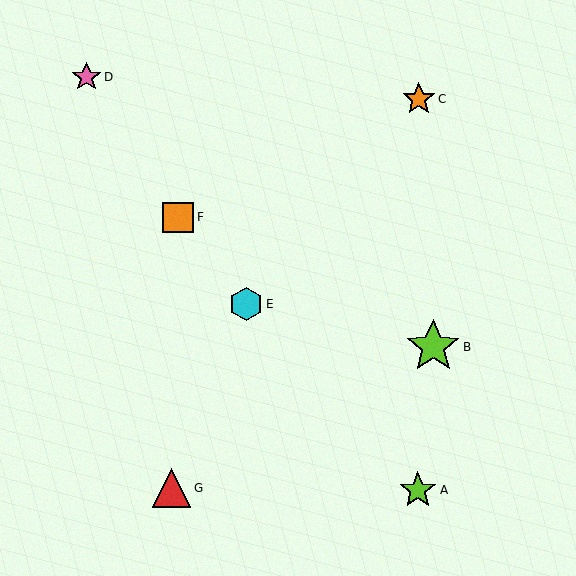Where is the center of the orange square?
The center of the orange square is at (178, 218).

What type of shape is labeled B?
Shape B is a lime star.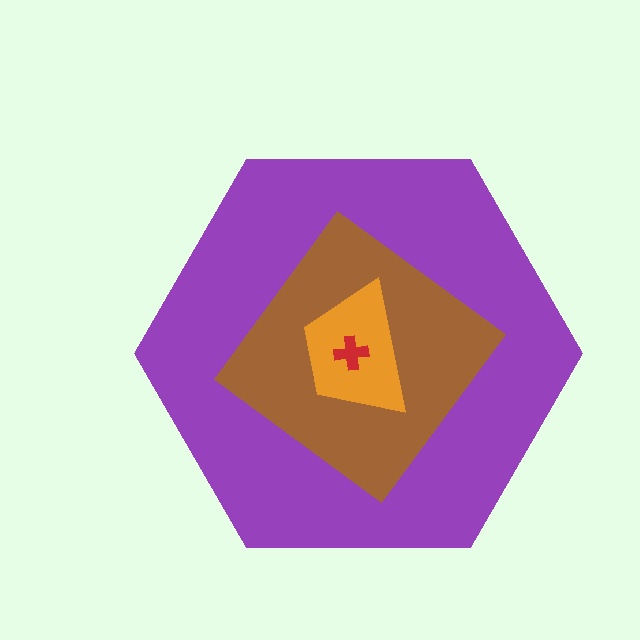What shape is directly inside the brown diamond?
The orange trapezoid.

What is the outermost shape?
The purple hexagon.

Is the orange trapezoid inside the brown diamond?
Yes.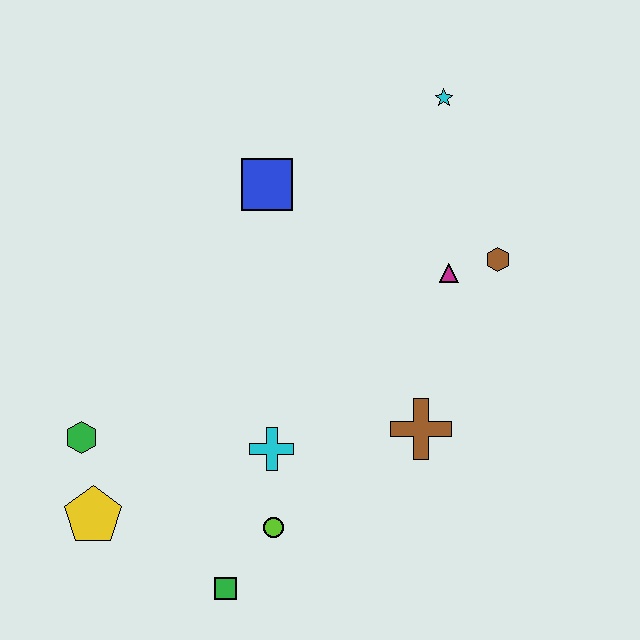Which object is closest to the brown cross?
The cyan cross is closest to the brown cross.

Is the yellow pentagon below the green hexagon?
Yes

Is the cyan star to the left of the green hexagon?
No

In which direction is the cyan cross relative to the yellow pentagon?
The cyan cross is to the right of the yellow pentagon.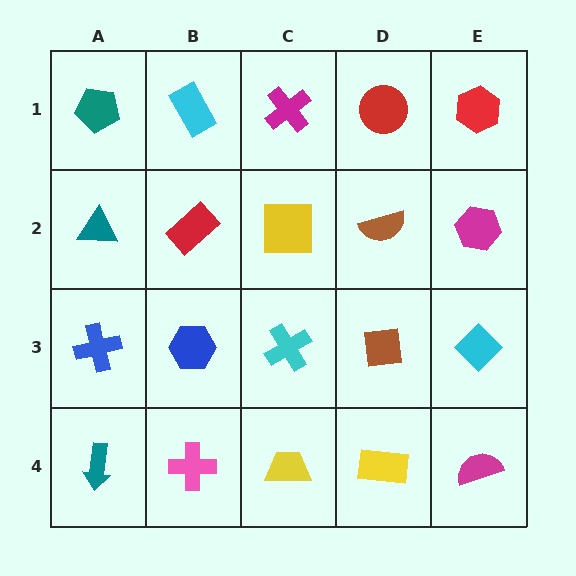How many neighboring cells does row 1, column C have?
3.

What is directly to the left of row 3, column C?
A blue hexagon.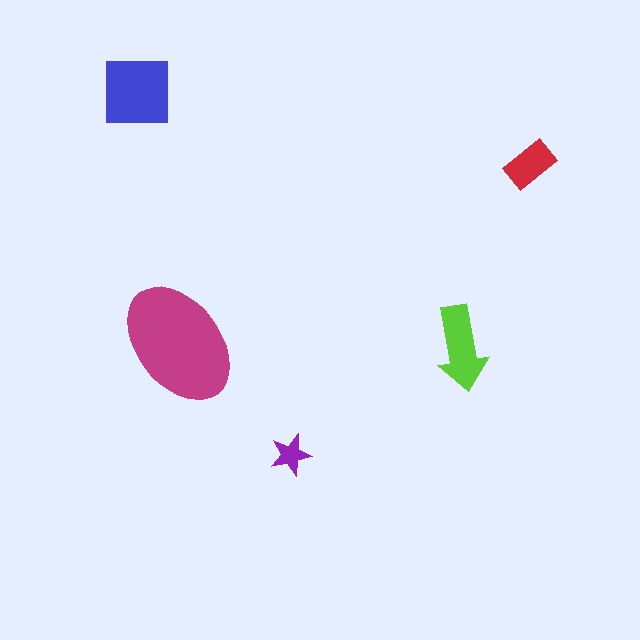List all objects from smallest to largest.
The purple star, the red rectangle, the lime arrow, the blue square, the magenta ellipse.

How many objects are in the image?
There are 5 objects in the image.